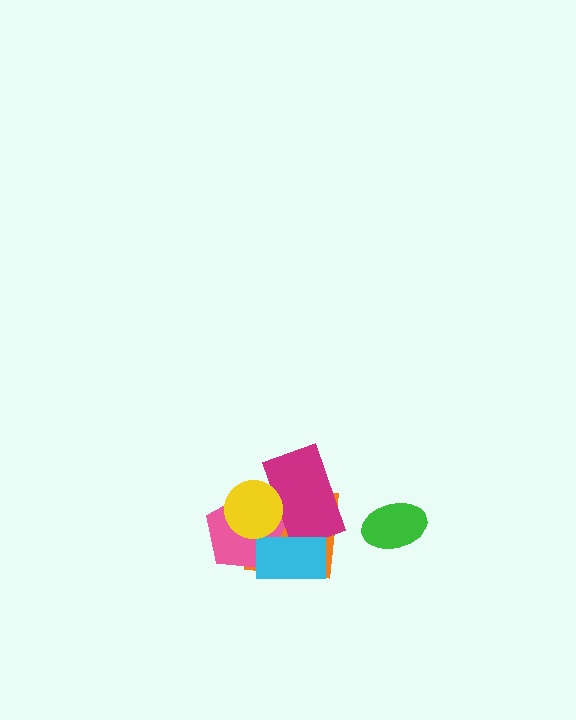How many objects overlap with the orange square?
4 objects overlap with the orange square.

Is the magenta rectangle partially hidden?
Yes, it is partially covered by another shape.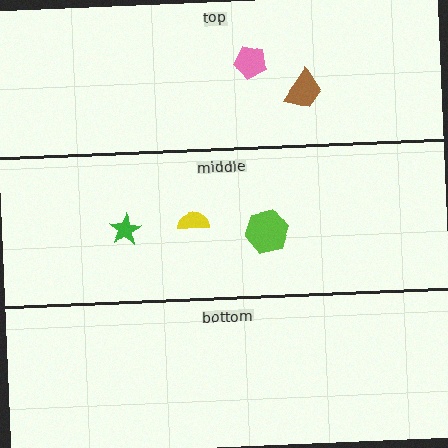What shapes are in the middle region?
The lime hexagon, the yellow semicircle, the green star.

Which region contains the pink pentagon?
The top region.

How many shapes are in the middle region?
3.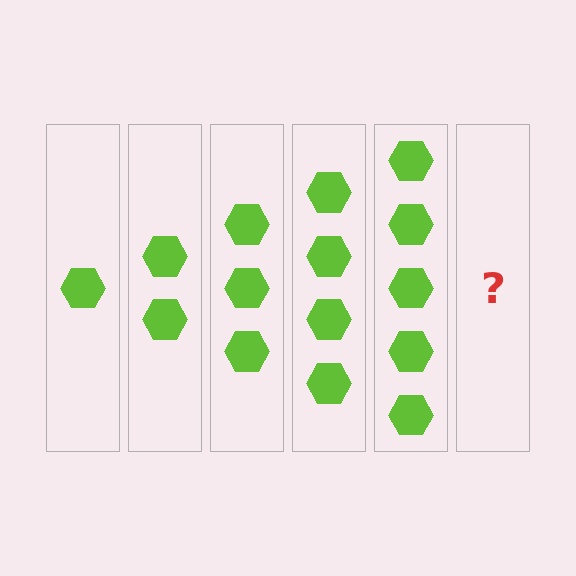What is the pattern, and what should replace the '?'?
The pattern is that each step adds one more hexagon. The '?' should be 6 hexagons.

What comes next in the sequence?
The next element should be 6 hexagons.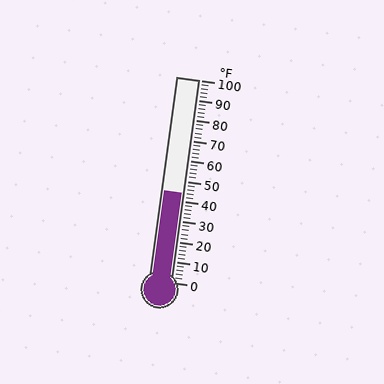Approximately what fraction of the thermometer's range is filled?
The thermometer is filled to approximately 45% of its range.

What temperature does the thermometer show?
The thermometer shows approximately 44°F.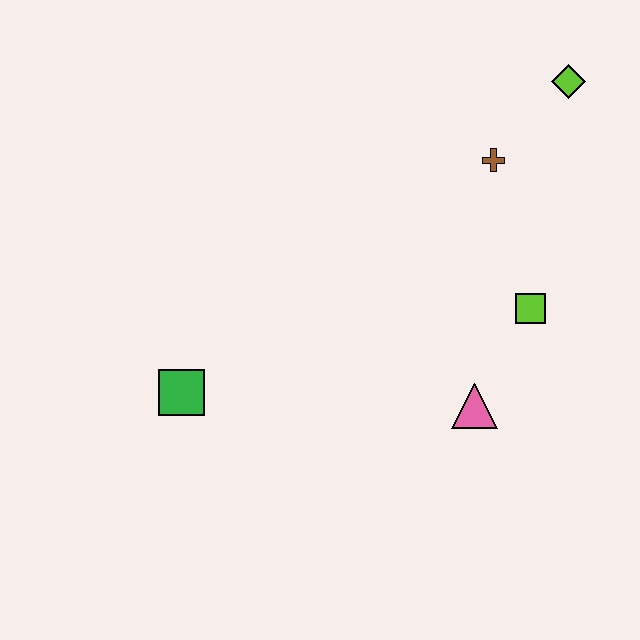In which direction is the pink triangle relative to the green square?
The pink triangle is to the right of the green square.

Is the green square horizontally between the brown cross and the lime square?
No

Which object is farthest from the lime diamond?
The green square is farthest from the lime diamond.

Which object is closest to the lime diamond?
The brown cross is closest to the lime diamond.